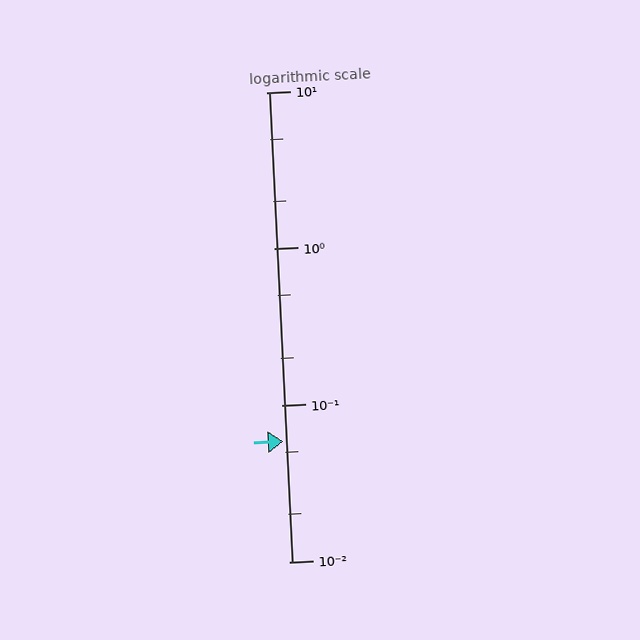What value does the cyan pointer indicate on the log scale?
The pointer indicates approximately 0.059.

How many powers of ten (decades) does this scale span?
The scale spans 3 decades, from 0.01 to 10.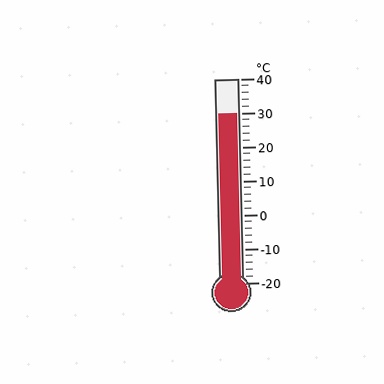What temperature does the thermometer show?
The thermometer shows approximately 30°C.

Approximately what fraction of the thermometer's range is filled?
The thermometer is filled to approximately 85% of its range.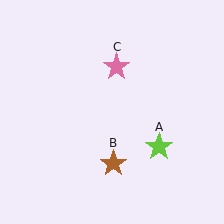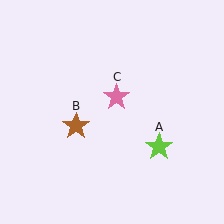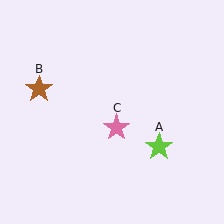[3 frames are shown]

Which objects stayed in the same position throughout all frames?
Lime star (object A) remained stationary.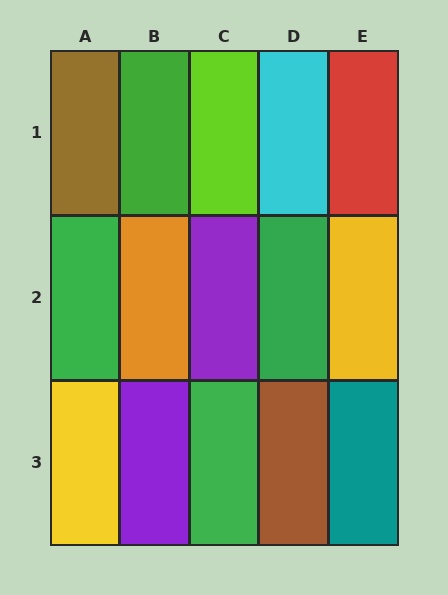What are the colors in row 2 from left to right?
Green, orange, purple, green, yellow.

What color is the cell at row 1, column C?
Lime.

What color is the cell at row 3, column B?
Purple.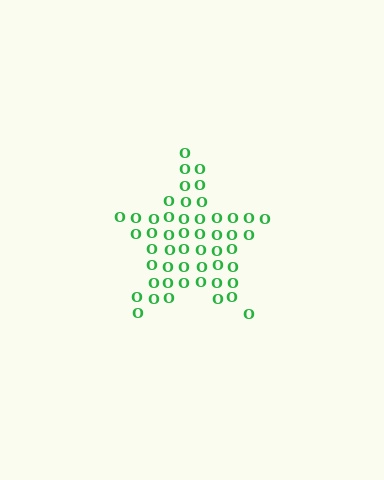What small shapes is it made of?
It is made of small letter O's.